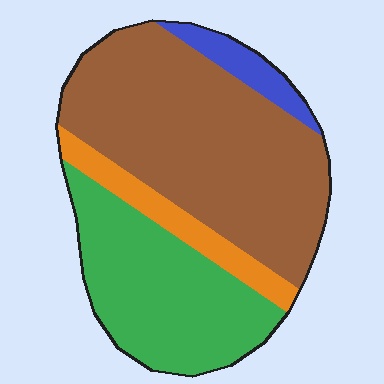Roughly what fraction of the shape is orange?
Orange takes up about one tenth (1/10) of the shape.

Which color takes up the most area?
Brown, at roughly 50%.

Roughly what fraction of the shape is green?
Green covers around 30% of the shape.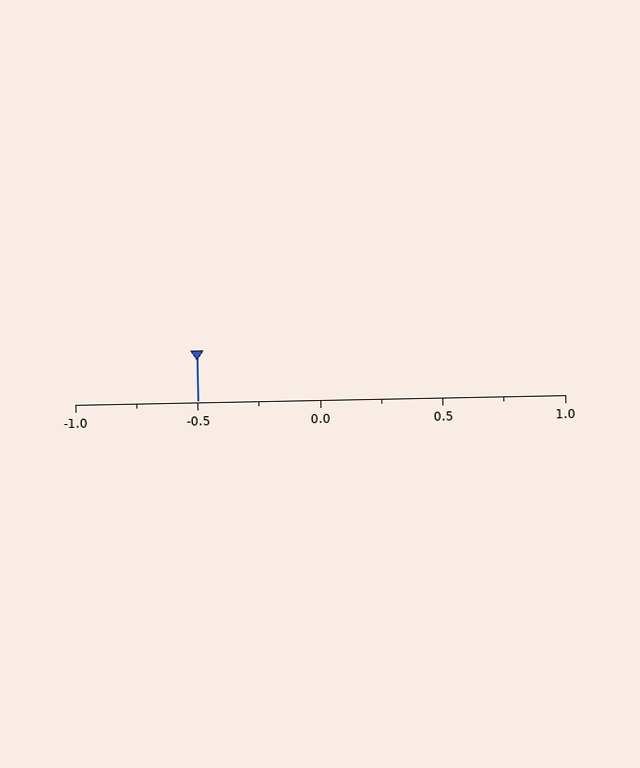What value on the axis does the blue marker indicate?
The marker indicates approximately -0.5.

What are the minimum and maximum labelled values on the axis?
The axis runs from -1.0 to 1.0.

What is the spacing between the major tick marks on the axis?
The major ticks are spaced 0.5 apart.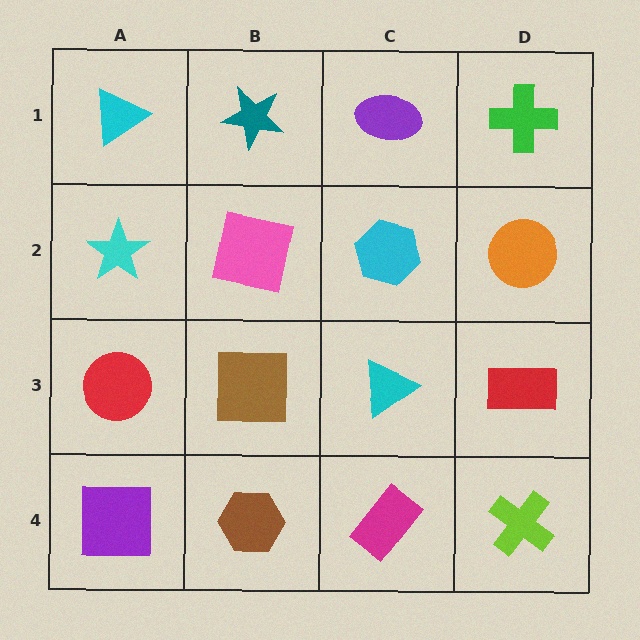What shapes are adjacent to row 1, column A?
A cyan star (row 2, column A), a teal star (row 1, column B).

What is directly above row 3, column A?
A cyan star.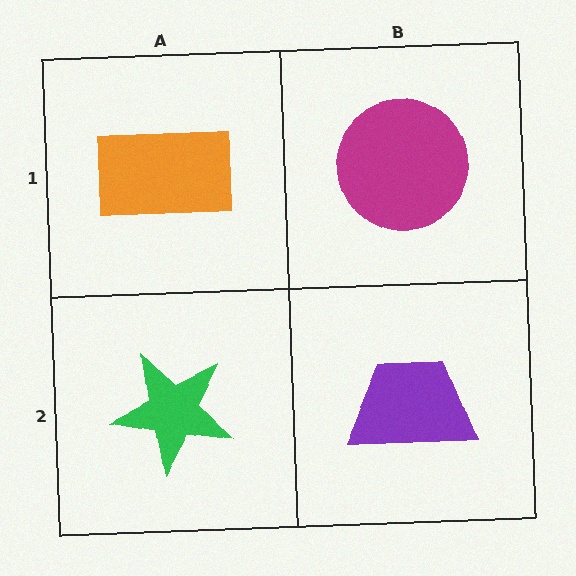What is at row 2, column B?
A purple trapezoid.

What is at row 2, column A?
A green star.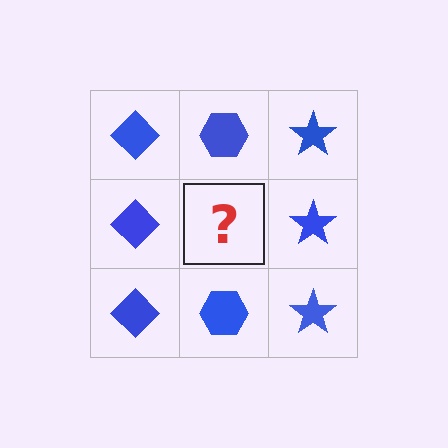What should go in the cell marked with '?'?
The missing cell should contain a blue hexagon.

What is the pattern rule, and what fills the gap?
The rule is that each column has a consistent shape. The gap should be filled with a blue hexagon.